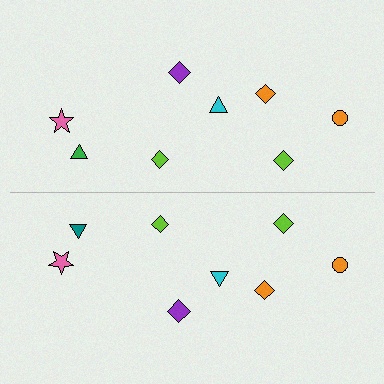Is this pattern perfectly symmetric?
No, the pattern is not perfectly symmetric. The teal triangle on the bottom side breaks the symmetry — its mirror counterpart is green.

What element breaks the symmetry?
The teal triangle on the bottom side breaks the symmetry — its mirror counterpart is green.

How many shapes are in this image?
There are 16 shapes in this image.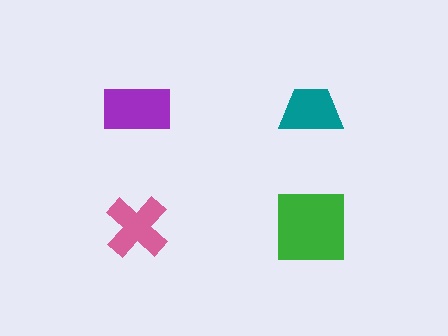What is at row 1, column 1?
A purple rectangle.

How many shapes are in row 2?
2 shapes.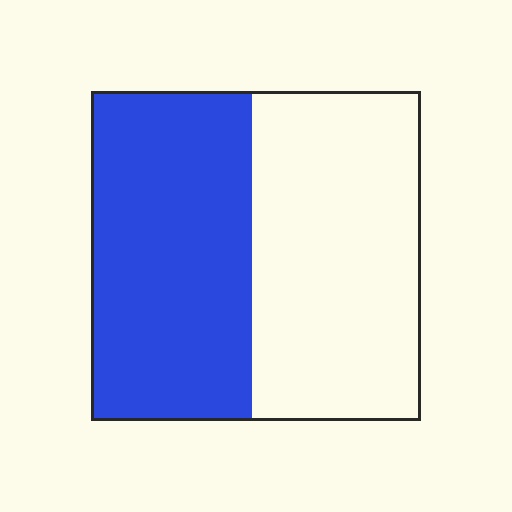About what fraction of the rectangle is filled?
About one half (1/2).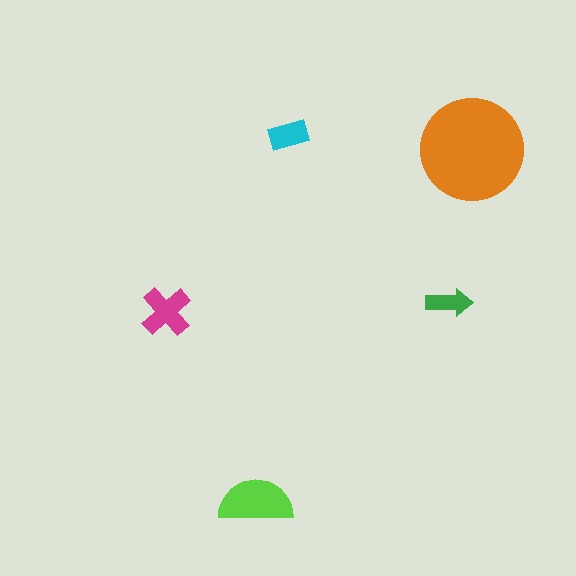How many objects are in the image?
There are 5 objects in the image.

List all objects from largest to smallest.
The orange circle, the lime semicircle, the magenta cross, the cyan rectangle, the green arrow.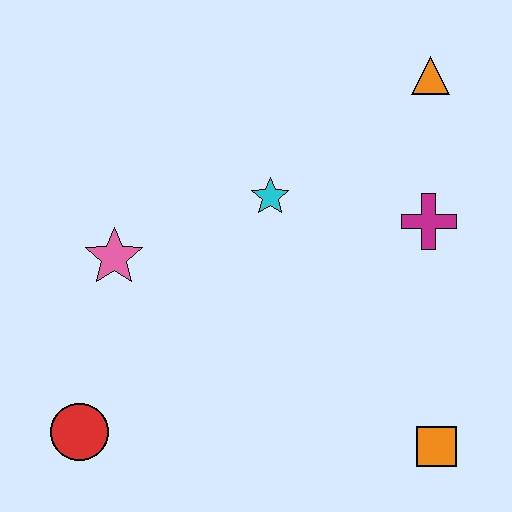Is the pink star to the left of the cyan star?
Yes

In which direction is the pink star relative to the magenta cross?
The pink star is to the left of the magenta cross.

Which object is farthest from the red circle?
The orange triangle is farthest from the red circle.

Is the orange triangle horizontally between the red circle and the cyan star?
No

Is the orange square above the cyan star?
No